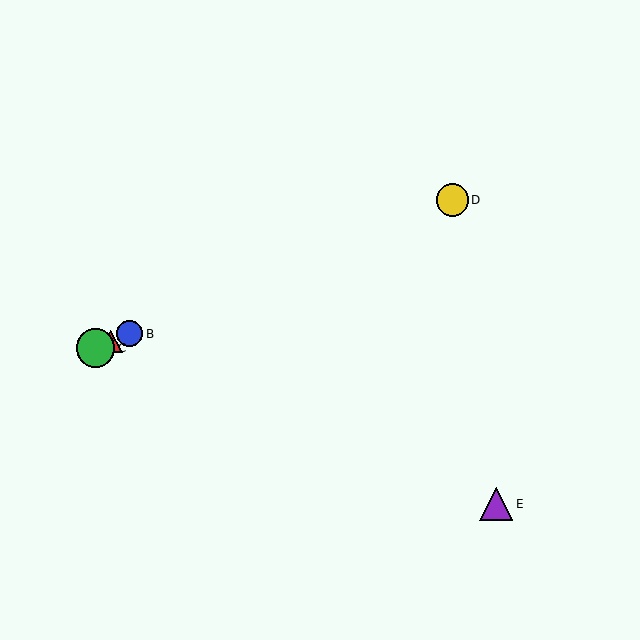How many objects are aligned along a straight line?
4 objects (A, B, C, D) are aligned along a straight line.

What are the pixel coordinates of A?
Object A is at (111, 342).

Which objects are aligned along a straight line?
Objects A, B, C, D are aligned along a straight line.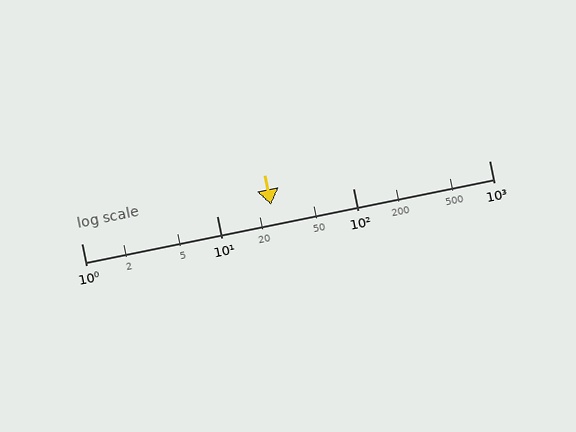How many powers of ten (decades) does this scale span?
The scale spans 3 decades, from 1 to 1000.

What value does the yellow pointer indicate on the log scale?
The pointer indicates approximately 25.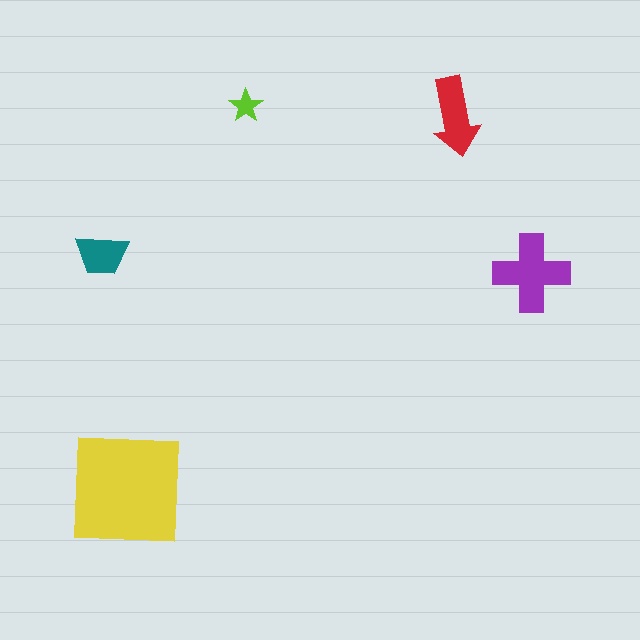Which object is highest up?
The lime star is topmost.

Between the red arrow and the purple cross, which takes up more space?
The purple cross.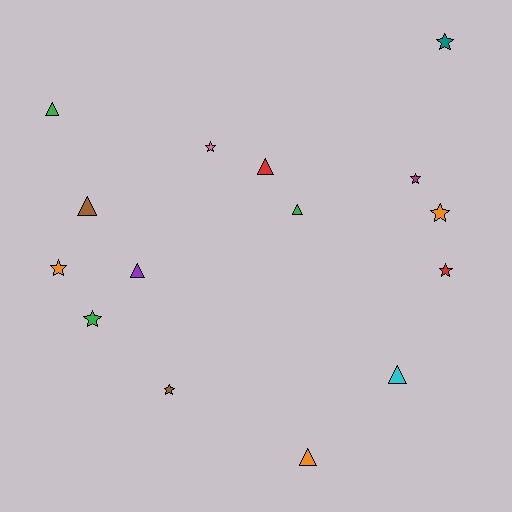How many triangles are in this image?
There are 7 triangles.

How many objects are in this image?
There are 15 objects.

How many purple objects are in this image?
There is 1 purple object.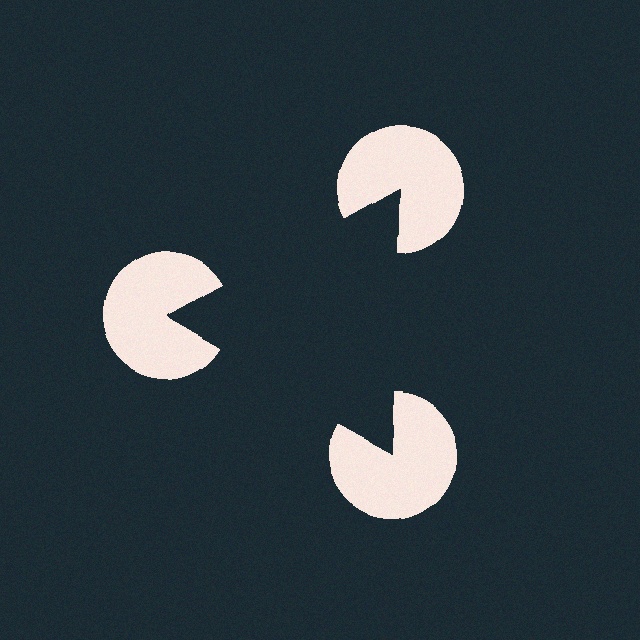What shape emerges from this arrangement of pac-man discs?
An illusory triangle — its edges are inferred from the aligned wedge cuts in the pac-man discs, not physically drawn.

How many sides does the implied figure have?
3 sides.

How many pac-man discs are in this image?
There are 3 — one at each vertex of the illusory triangle.